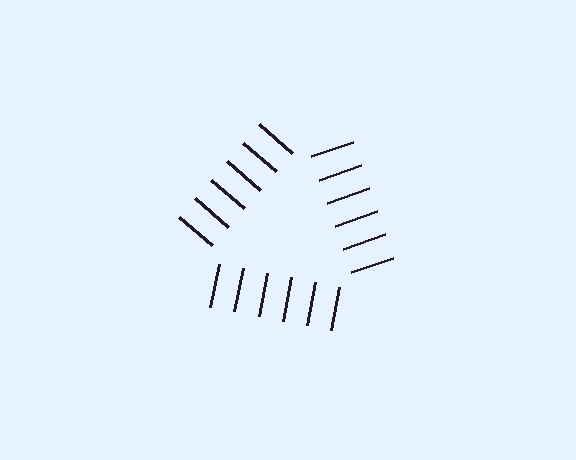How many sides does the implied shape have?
3 sides — the line-ends trace a triangle.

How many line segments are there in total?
18 — 6 along each of the 3 edges.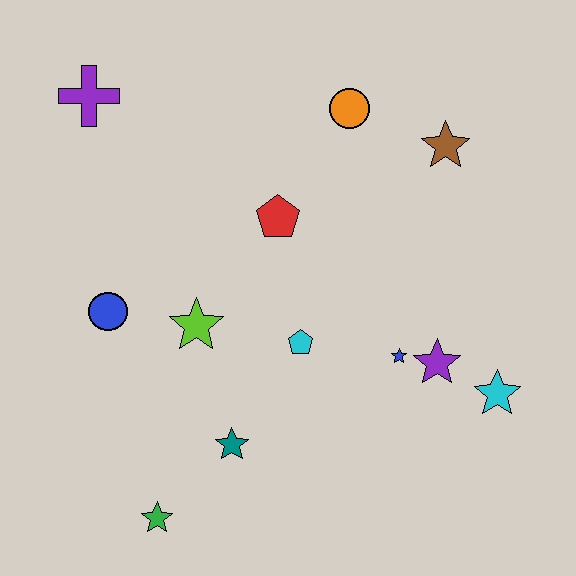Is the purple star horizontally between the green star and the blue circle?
No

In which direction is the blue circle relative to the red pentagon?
The blue circle is to the left of the red pentagon.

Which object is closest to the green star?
The teal star is closest to the green star.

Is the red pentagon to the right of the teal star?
Yes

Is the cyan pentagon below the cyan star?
No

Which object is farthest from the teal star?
The purple cross is farthest from the teal star.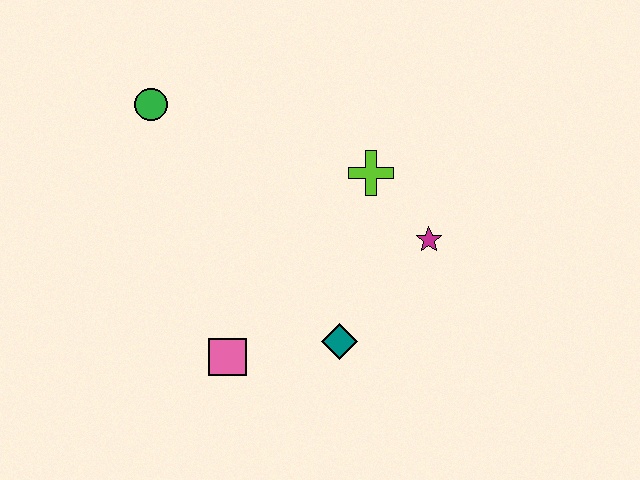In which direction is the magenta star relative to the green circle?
The magenta star is to the right of the green circle.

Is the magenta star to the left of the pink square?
No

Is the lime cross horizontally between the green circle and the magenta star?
Yes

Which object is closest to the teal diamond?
The pink square is closest to the teal diamond.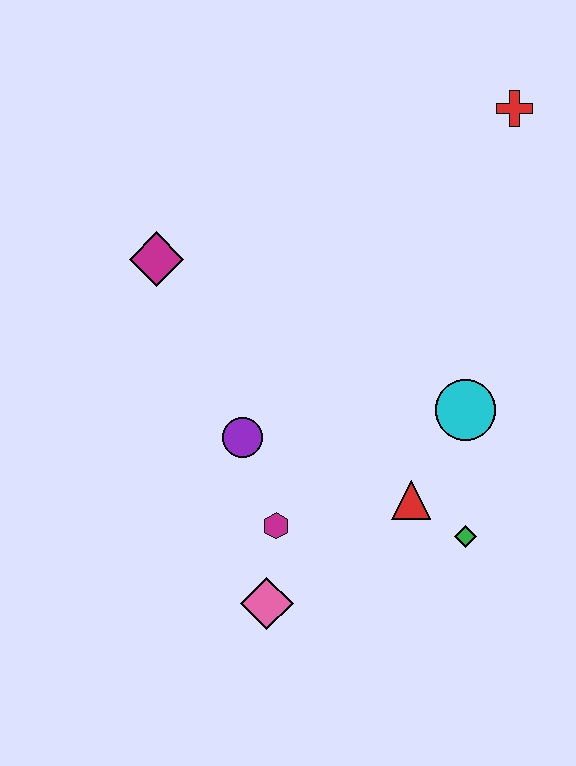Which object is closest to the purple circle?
The magenta hexagon is closest to the purple circle.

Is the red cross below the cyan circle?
No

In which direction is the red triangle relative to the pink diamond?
The red triangle is to the right of the pink diamond.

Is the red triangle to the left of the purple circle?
No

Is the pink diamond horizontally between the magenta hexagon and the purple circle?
Yes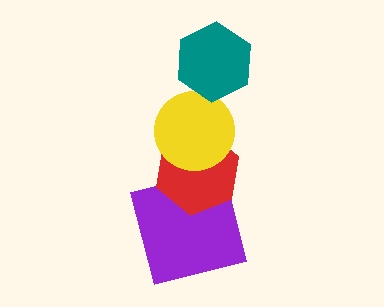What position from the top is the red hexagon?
The red hexagon is 3rd from the top.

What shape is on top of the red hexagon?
The yellow circle is on top of the red hexagon.